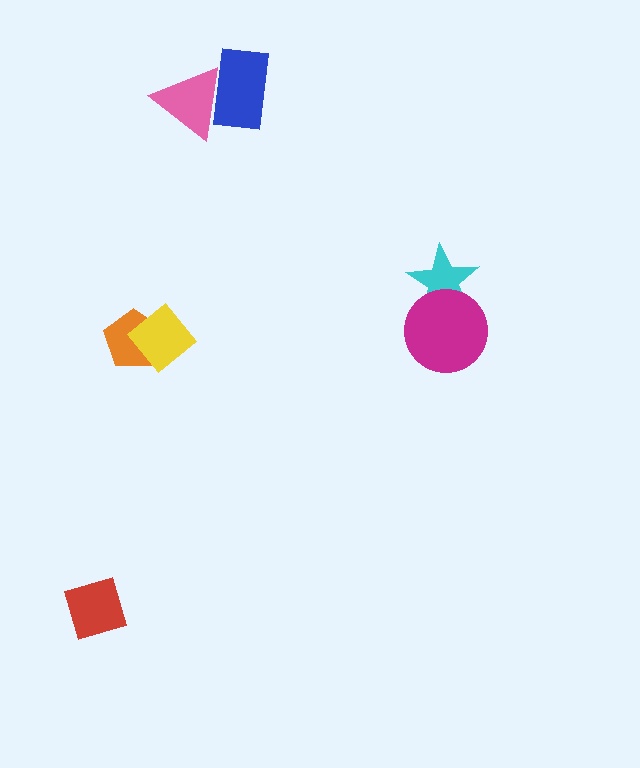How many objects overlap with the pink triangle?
1 object overlaps with the pink triangle.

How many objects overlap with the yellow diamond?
1 object overlaps with the yellow diamond.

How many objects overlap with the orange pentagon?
1 object overlaps with the orange pentagon.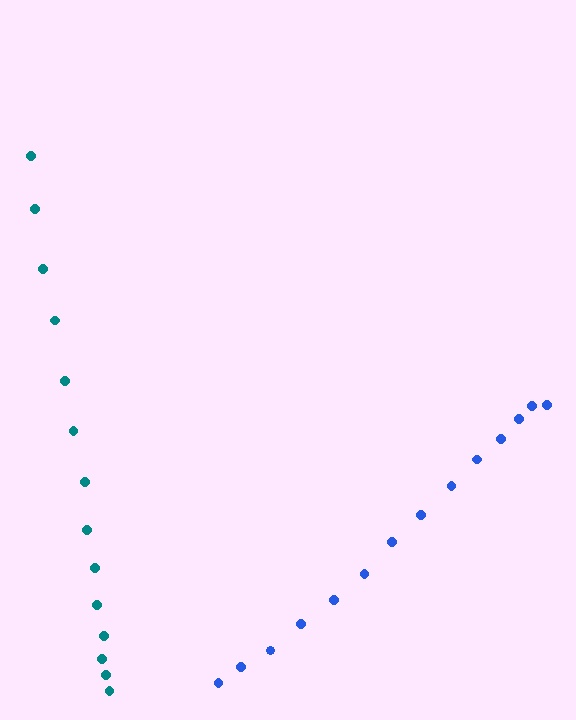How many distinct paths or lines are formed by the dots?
There are 2 distinct paths.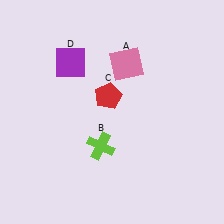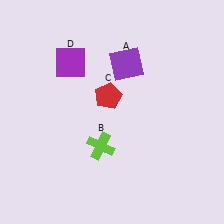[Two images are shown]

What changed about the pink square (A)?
In Image 1, A is pink. In Image 2, it changed to purple.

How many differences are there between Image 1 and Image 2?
There is 1 difference between the two images.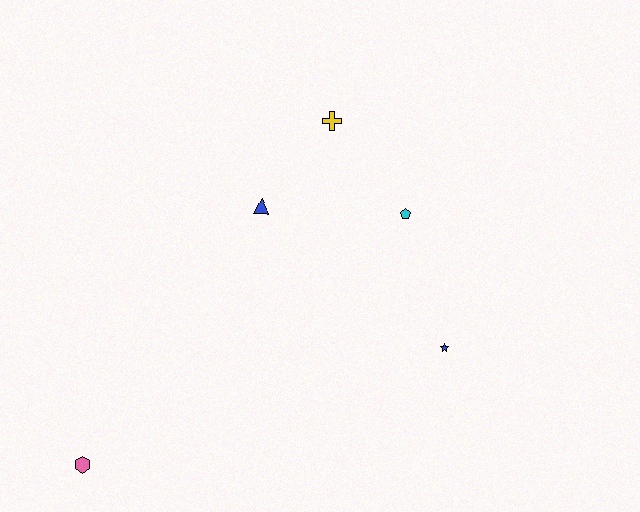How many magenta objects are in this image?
There are no magenta objects.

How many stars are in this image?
There is 1 star.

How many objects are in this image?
There are 5 objects.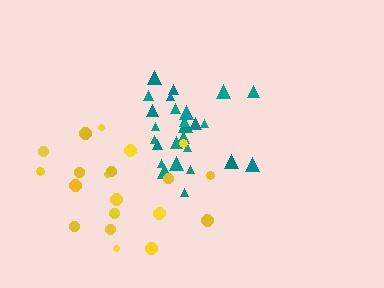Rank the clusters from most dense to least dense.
teal, yellow.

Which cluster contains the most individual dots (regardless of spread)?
Teal (27).